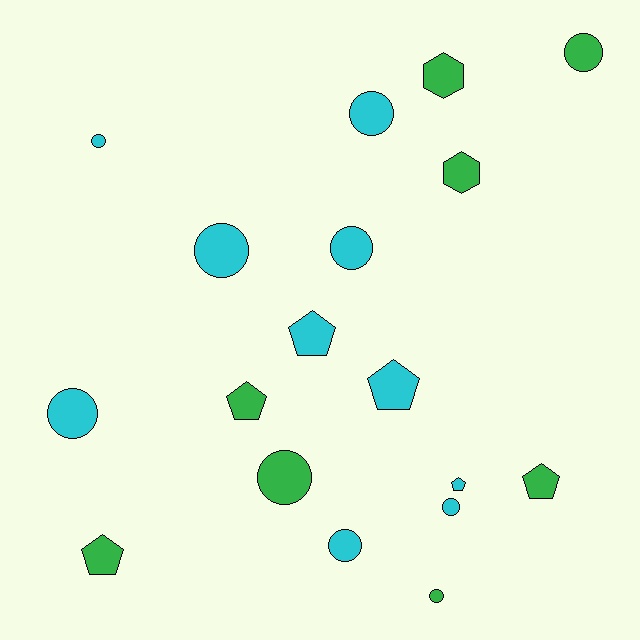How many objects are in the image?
There are 18 objects.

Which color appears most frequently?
Cyan, with 10 objects.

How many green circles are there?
There are 3 green circles.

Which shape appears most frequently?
Circle, with 10 objects.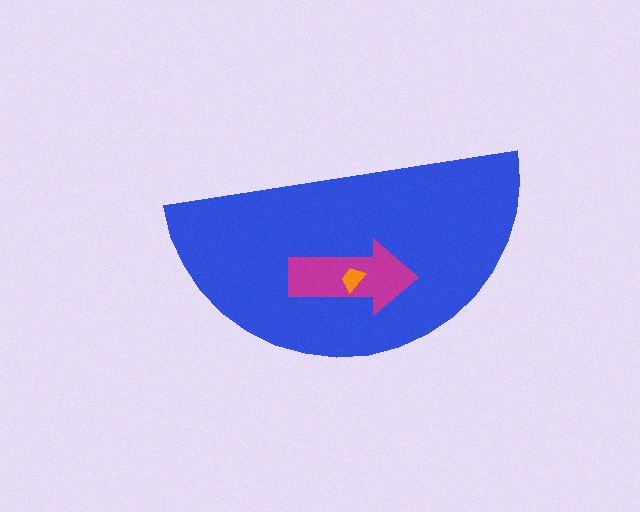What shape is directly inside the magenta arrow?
The orange trapezoid.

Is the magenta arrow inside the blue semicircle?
Yes.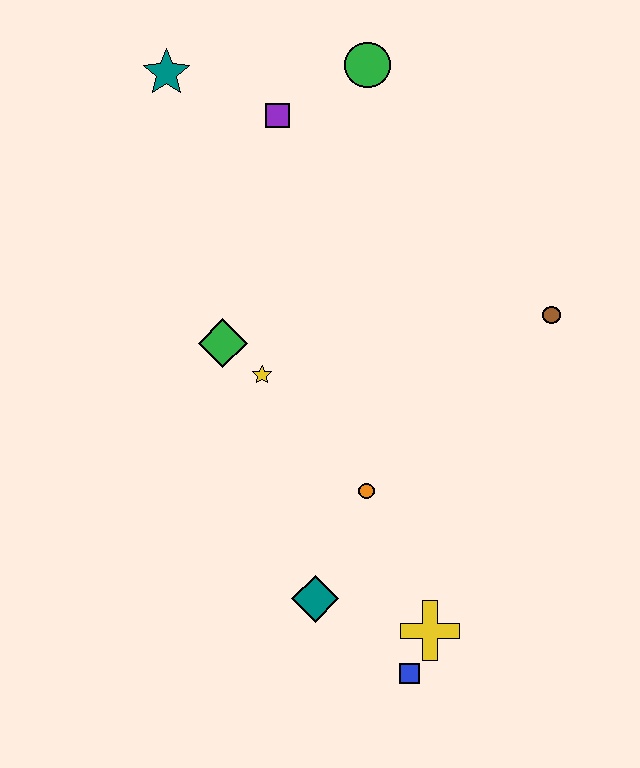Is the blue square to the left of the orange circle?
No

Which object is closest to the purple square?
The green circle is closest to the purple square.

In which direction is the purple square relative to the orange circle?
The purple square is above the orange circle.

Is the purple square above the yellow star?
Yes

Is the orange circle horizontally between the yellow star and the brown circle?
Yes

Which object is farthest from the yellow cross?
The teal star is farthest from the yellow cross.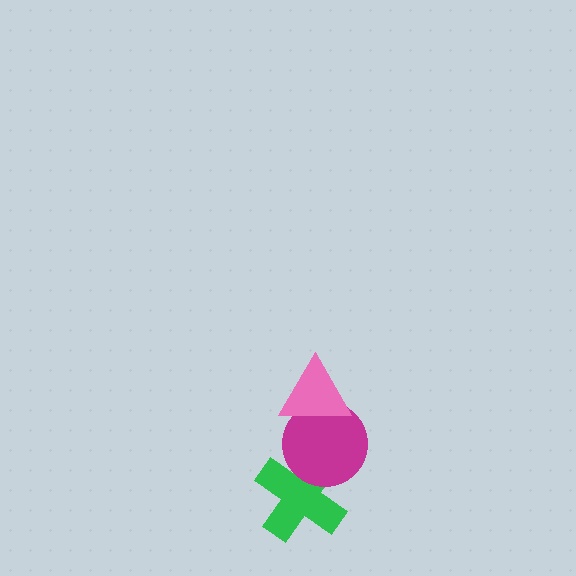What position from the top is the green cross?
The green cross is 3rd from the top.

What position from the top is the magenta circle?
The magenta circle is 2nd from the top.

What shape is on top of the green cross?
The magenta circle is on top of the green cross.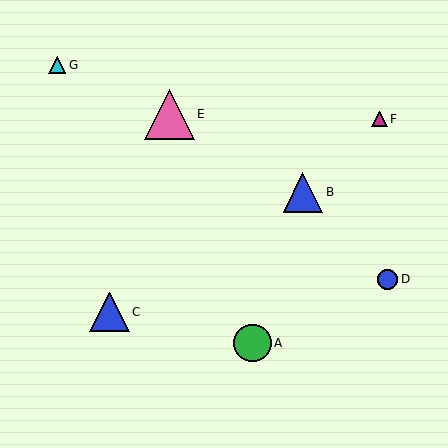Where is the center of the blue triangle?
The center of the blue triangle is at (109, 312).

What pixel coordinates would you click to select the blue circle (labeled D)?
Click at (388, 279) to select the blue circle D.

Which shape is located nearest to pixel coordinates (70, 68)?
The cyan triangle (labeled G) at (57, 65) is nearest to that location.